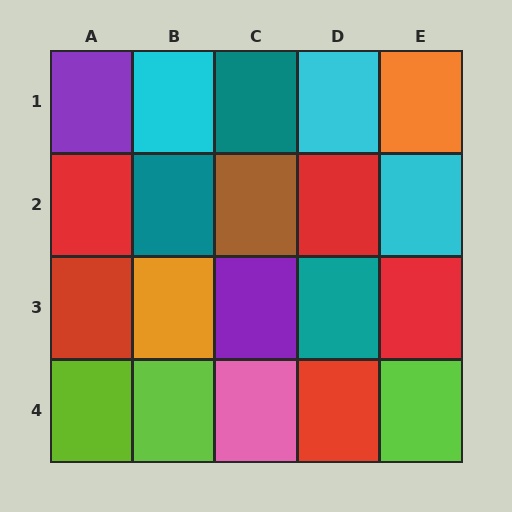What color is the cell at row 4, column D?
Red.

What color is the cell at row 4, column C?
Pink.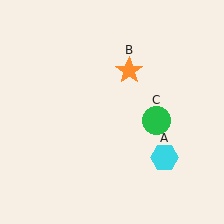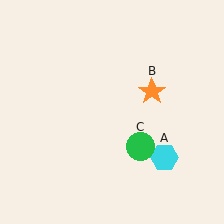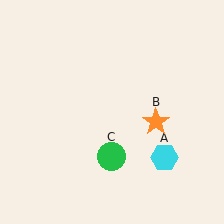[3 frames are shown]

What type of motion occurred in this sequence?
The orange star (object B), green circle (object C) rotated clockwise around the center of the scene.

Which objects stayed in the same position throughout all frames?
Cyan hexagon (object A) remained stationary.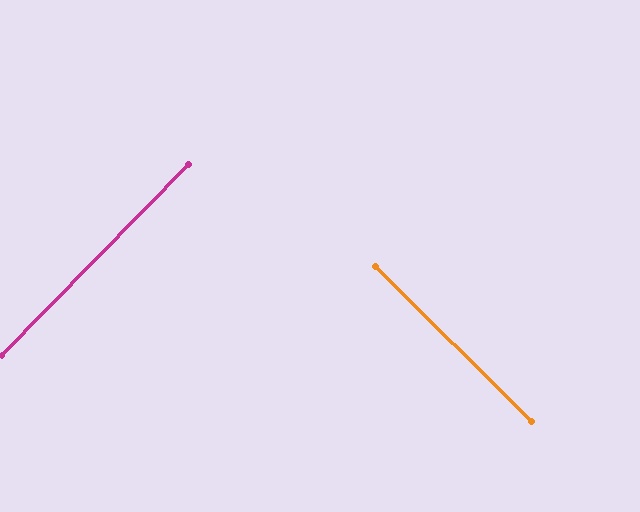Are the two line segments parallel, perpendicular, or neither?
Perpendicular — they meet at approximately 90°.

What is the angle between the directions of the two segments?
Approximately 90 degrees.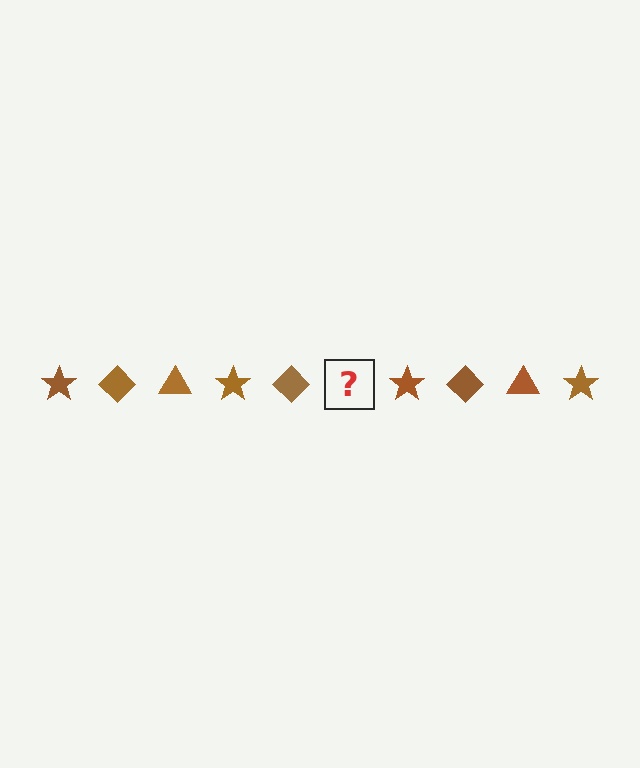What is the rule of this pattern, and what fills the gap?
The rule is that the pattern cycles through star, diamond, triangle shapes in brown. The gap should be filled with a brown triangle.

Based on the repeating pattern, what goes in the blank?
The blank should be a brown triangle.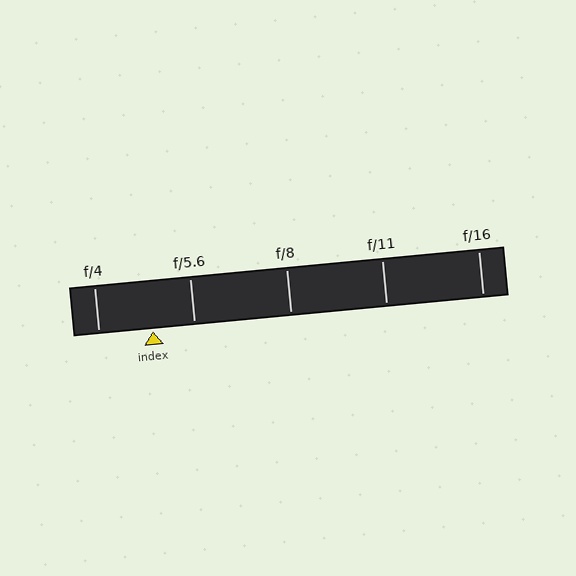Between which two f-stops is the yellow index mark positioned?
The index mark is between f/4 and f/5.6.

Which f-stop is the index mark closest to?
The index mark is closest to f/5.6.